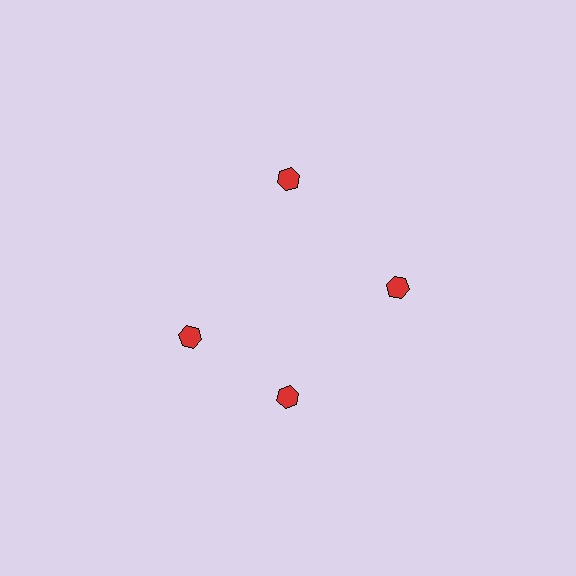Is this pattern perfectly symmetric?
No. The 4 red hexagons are arranged in a ring, but one element near the 9 o'clock position is rotated out of alignment along the ring, breaking the 4-fold rotational symmetry.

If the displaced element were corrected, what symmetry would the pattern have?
It would have 4-fold rotational symmetry — the pattern would map onto itself every 90 degrees.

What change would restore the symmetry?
The symmetry would be restored by rotating it back into even spacing with its neighbors so that all 4 hexagons sit at equal angles and equal distance from the center.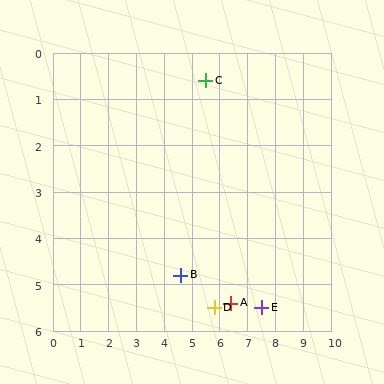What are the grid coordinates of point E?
Point E is at approximately (7.5, 5.5).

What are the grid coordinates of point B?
Point B is at approximately (4.6, 4.8).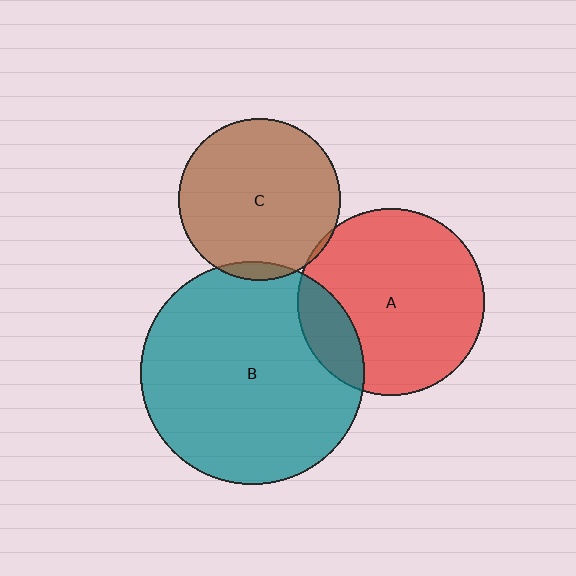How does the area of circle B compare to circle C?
Approximately 1.9 times.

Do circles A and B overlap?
Yes.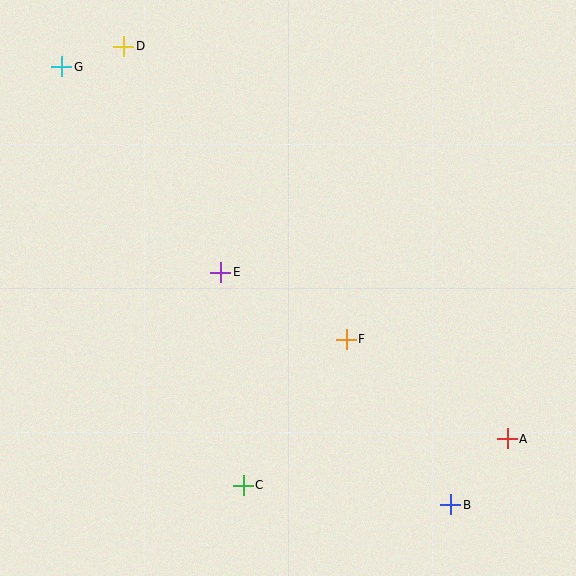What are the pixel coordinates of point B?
Point B is at (451, 505).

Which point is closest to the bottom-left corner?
Point C is closest to the bottom-left corner.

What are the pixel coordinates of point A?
Point A is at (507, 439).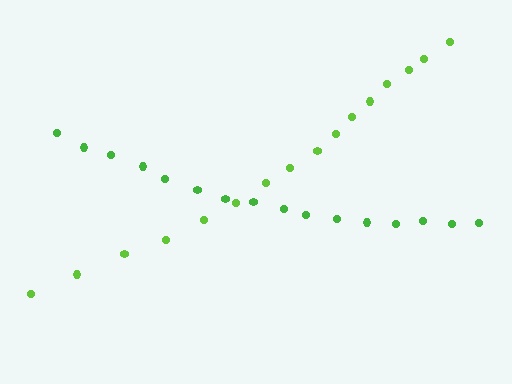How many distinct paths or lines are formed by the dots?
There are 2 distinct paths.